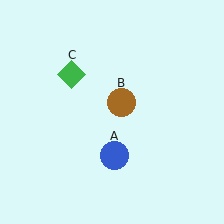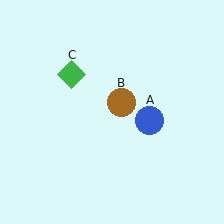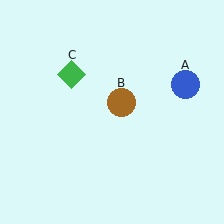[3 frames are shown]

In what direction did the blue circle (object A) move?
The blue circle (object A) moved up and to the right.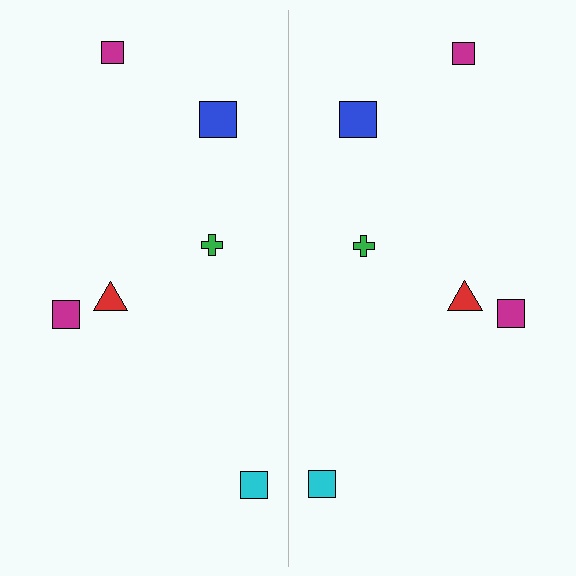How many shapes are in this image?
There are 12 shapes in this image.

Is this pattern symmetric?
Yes, this pattern has bilateral (reflection) symmetry.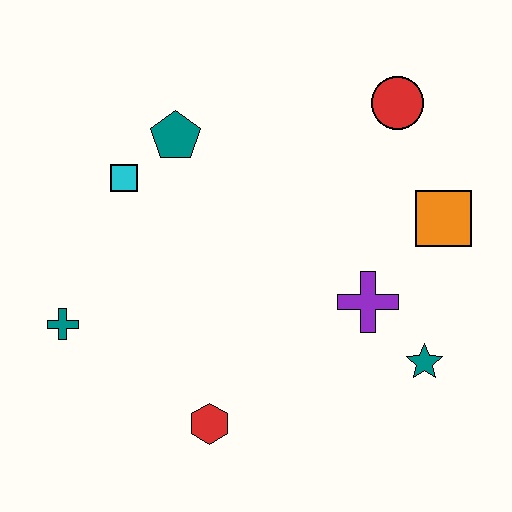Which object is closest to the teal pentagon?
The cyan square is closest to the teal pentagon.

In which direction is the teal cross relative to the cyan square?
The teal cross is below the cyan square.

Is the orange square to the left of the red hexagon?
No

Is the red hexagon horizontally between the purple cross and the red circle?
No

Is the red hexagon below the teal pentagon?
Yes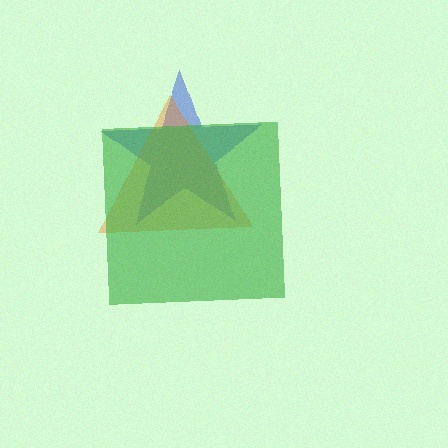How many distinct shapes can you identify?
There are 3 distinct shapes: a blue star, an orange triangle, a green square.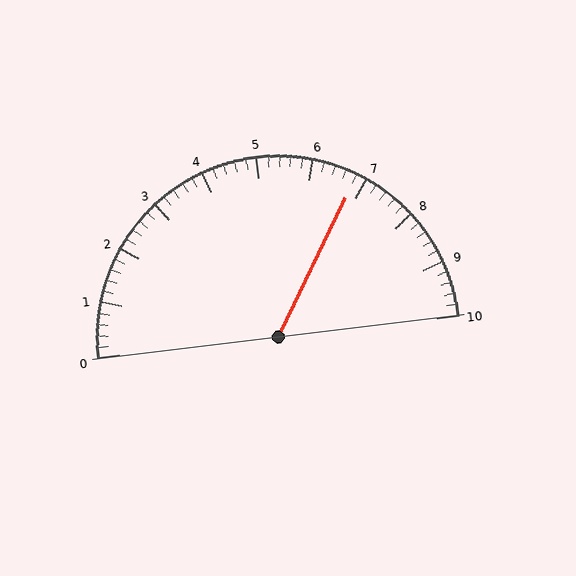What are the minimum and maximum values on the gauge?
The gauge ranges from 0 to 10.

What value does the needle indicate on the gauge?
The needle indicates approximately 6.8.